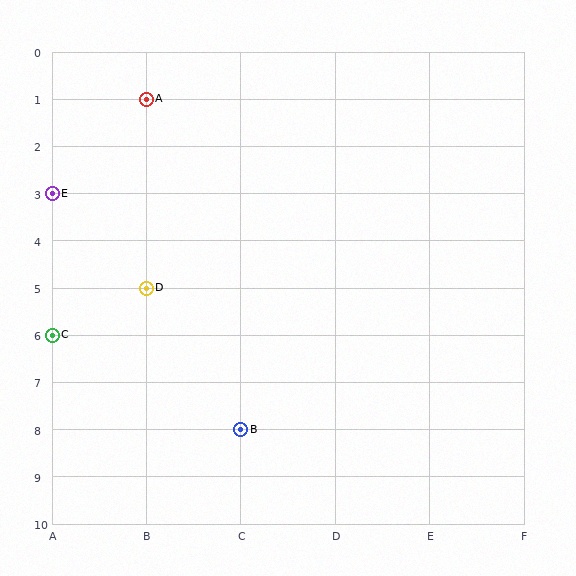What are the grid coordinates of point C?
Point C is at grid coordinates (A, 6).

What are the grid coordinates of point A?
Point A is at grid coordinates (B, 1).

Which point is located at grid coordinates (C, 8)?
Point B is at (C, 8).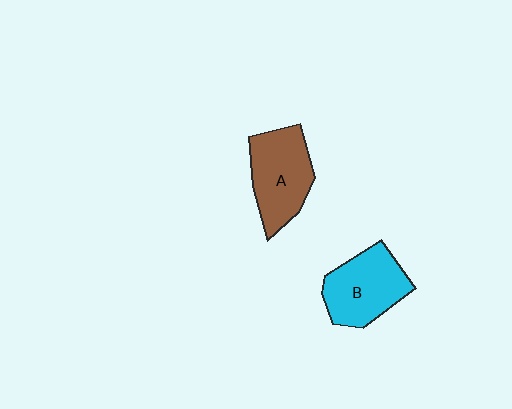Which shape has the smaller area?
Shape B (cyan).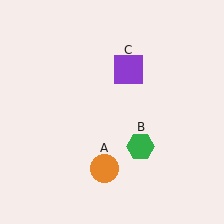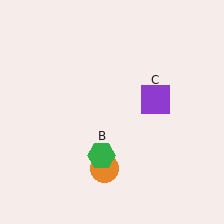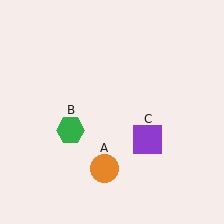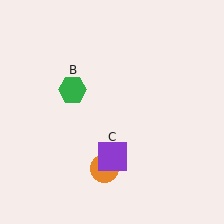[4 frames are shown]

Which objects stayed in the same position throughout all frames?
Orange circle (object A) remained stationary.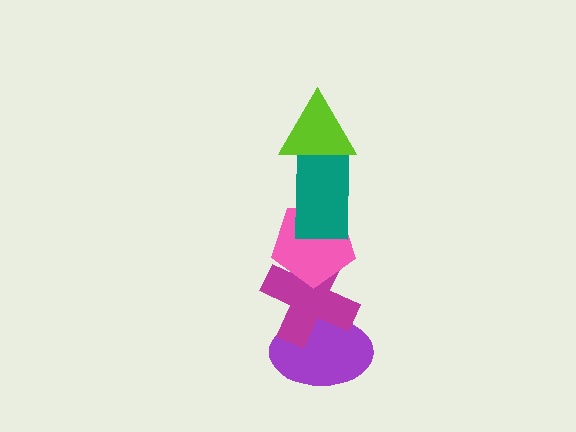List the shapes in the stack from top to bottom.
From top to bottom: the lime triangle, the teal rectangle, the pink pentagon, the magenta cross, the purple ellipse.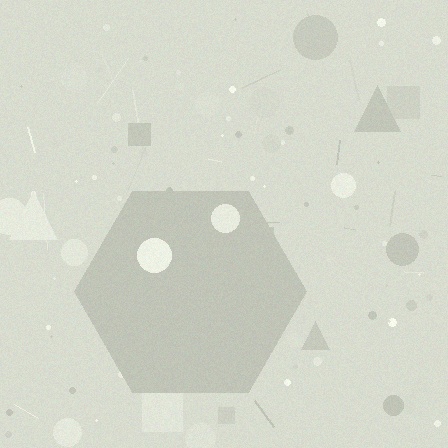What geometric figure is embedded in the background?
A hexagon is embedded in the background.